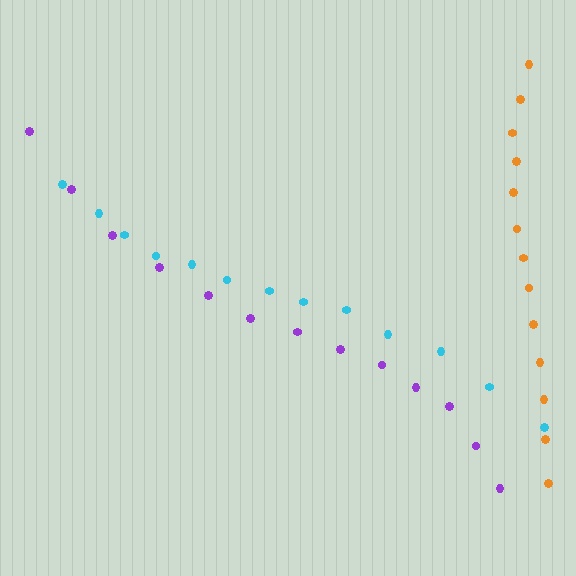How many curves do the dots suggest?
There are 3 distinct paths.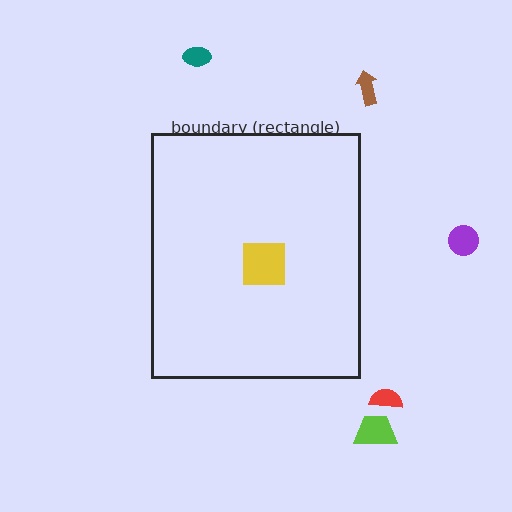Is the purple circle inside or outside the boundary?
Outside.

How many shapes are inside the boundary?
1 inside, 5 outside.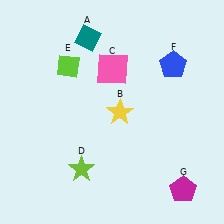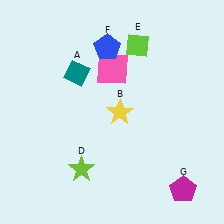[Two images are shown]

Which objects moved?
The objects that moved are: the teal diamond (A), the lime diamond (E), the blue pentagon (F).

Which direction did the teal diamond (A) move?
The teal diamond (A) moved down.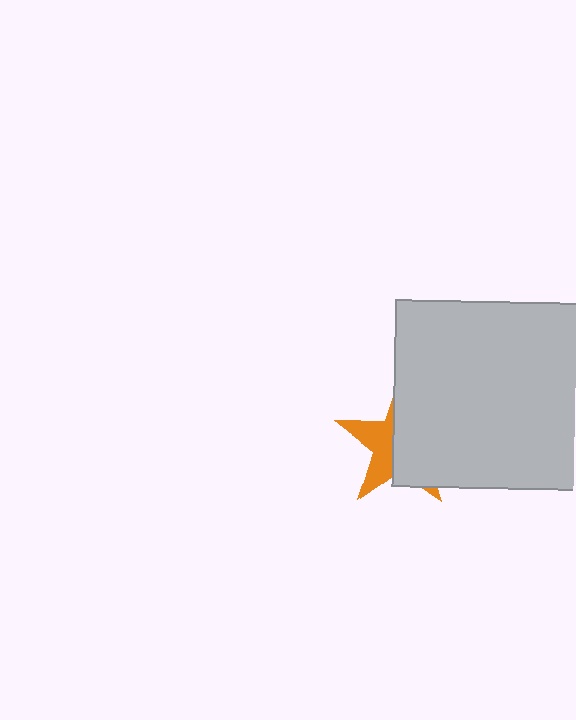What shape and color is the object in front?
The object in front is a light gray square.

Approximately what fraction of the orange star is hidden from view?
Roughly 62% of the orange star is hidden behind the light gray square.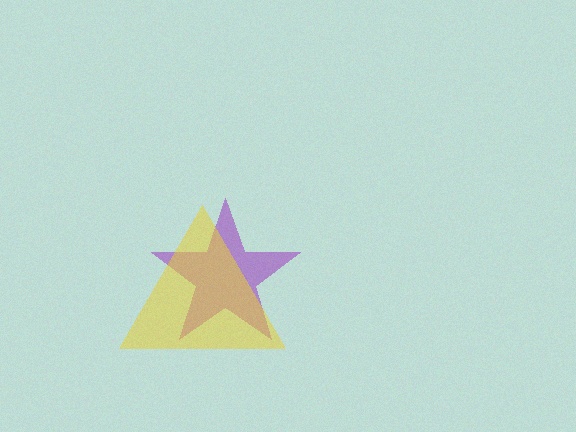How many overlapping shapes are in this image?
There are 2 overlapping shapes in the image.